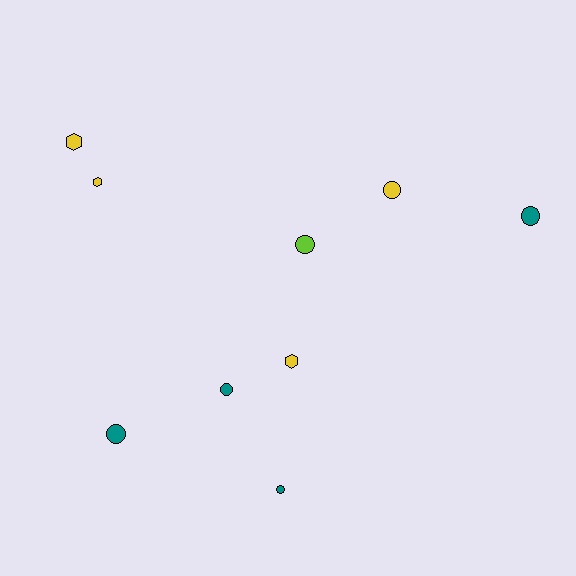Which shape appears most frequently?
Circle, with 6 objects.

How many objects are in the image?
There are 9 objects.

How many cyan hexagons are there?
There are no cyan hexagons.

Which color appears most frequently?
Teal, with 4 objects.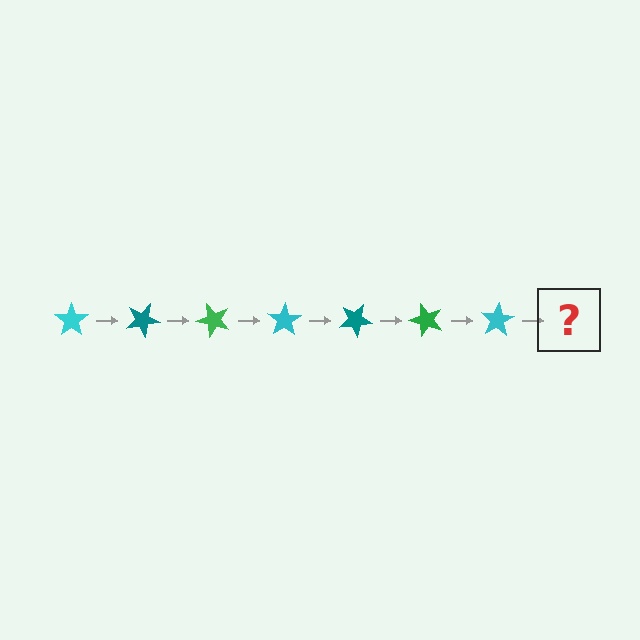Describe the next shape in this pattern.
It should be a teal star, rotated 175 degrees from the start.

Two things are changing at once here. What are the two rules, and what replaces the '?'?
The two rules are that it rotates 25 degrees each step and the color cycles through cyan, teal, and green. The '?' should be a teal star, rotated 175 degrees from the start.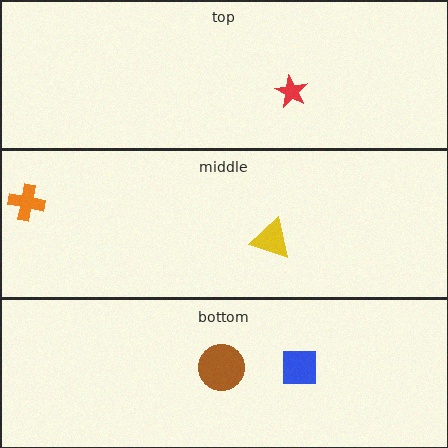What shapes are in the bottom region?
The blue square, the brown circle.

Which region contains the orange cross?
The middle region.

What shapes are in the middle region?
The orange cross, the yellow triangle.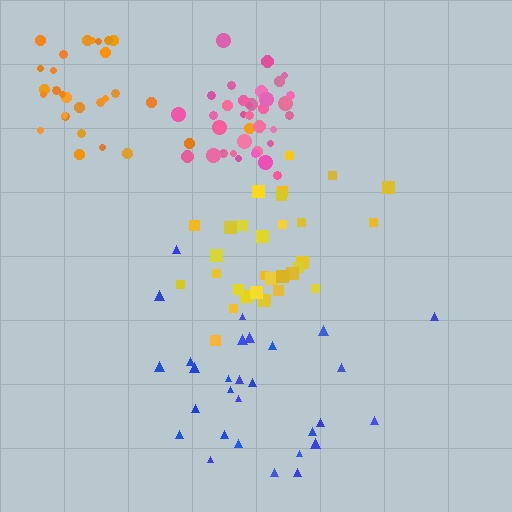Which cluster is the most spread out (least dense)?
Blue.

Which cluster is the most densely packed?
Pink.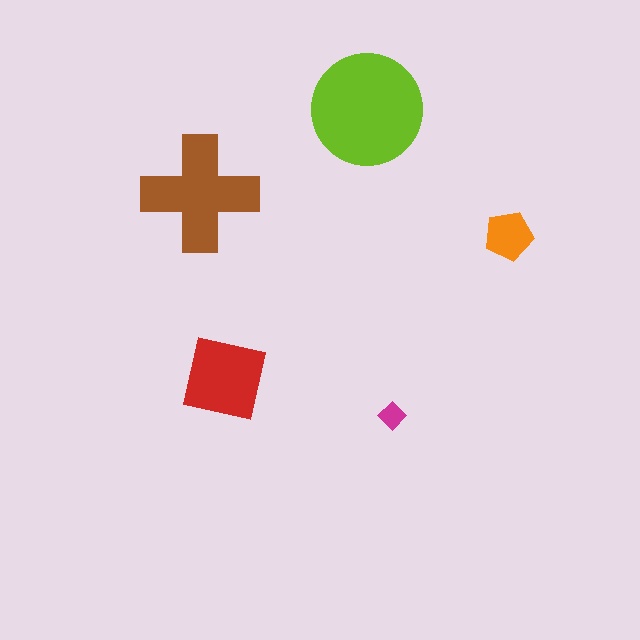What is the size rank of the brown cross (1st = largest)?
2nd.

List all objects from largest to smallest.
The lime circle, the brown cross, the red square, the orange pentagon, the magenta diamond.